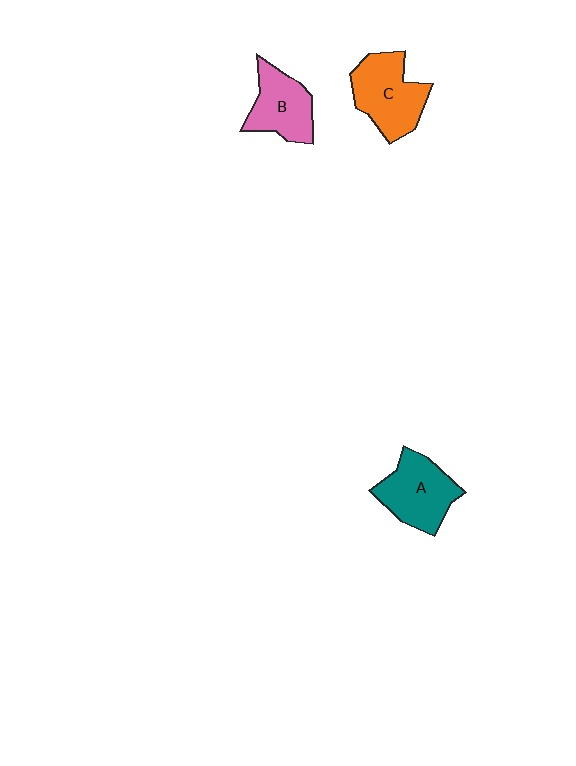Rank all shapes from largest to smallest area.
From largest to smallest: C (orange), A (teal), B (pink).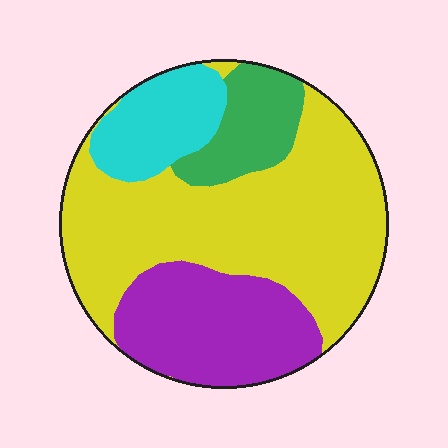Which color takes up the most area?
Yellow, at roughly 55%.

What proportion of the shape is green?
Green covers 11% of the shape.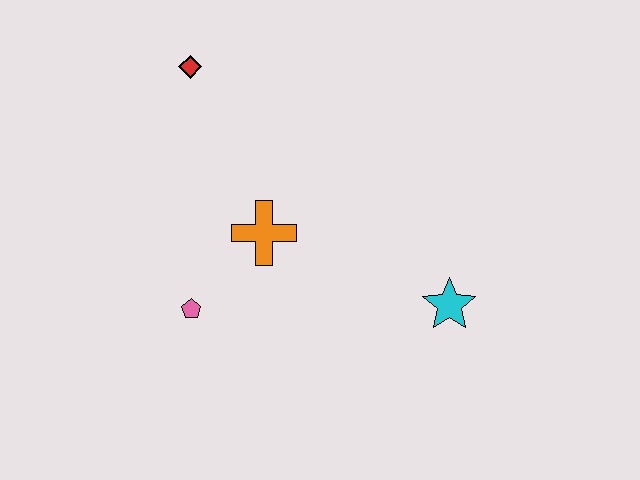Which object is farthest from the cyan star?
The red diamond is farthest from the cyan star.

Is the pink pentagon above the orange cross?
No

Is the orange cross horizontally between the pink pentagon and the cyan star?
Yes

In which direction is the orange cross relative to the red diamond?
The orange cross is below the red diamond.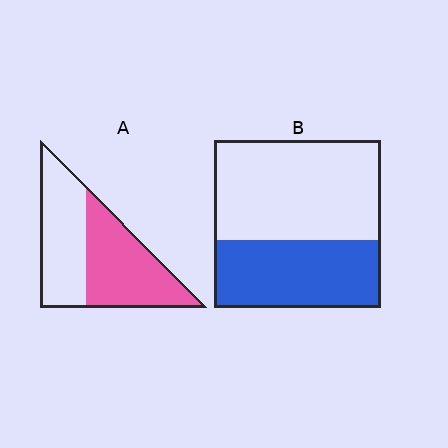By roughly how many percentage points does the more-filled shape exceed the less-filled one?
By roughly 10 percentage points (A over B).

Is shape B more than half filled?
No.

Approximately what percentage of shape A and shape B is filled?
A is approximately 55% and B is approximately 40%.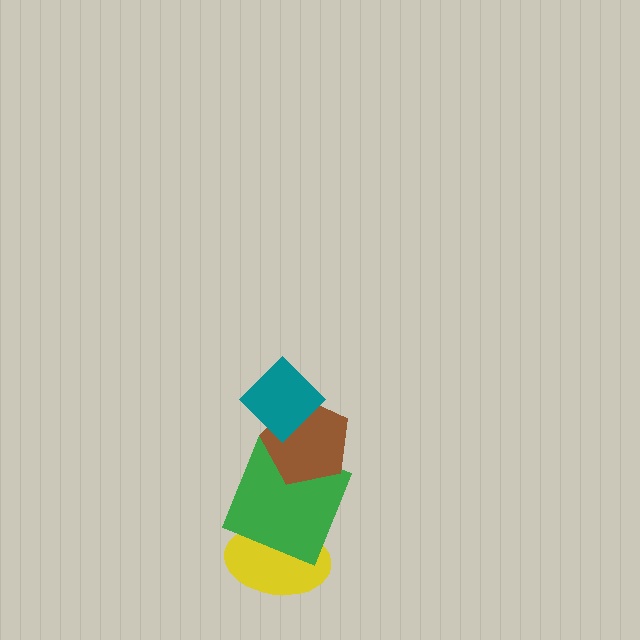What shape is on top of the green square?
The brown pentagon is on top of the green square.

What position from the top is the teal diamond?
The teal diamond is 1st from the top.